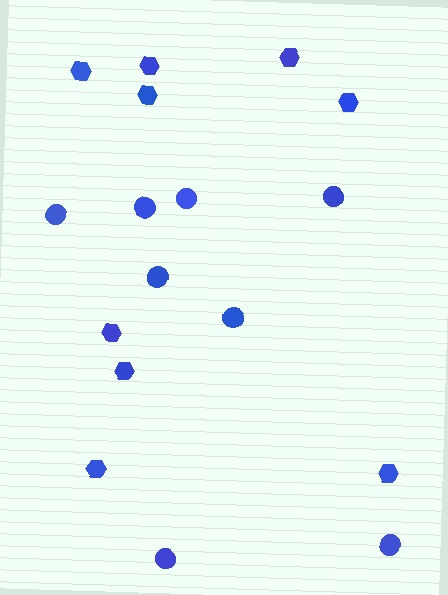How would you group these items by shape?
There are 2 groups: one group of hexagons (9) and one group of circles (8).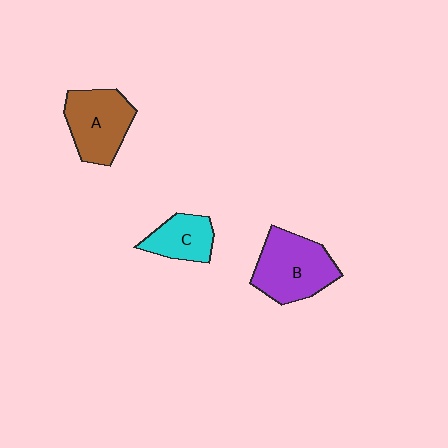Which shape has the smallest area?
Shape C (cyan).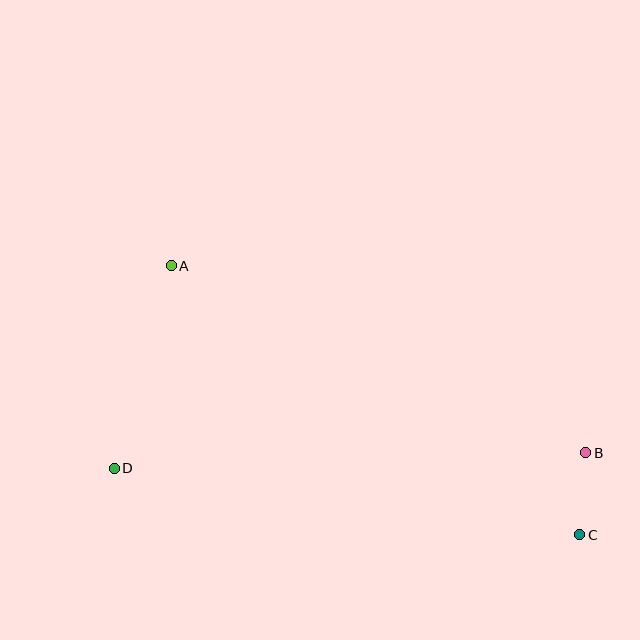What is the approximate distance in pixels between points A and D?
The distance between A and D is approximately 210 pixels.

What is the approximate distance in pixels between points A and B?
The distance between A and B is approximately 455 pixels.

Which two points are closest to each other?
Points B and C are closest to each other.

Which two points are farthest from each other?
Points A and C are farthest from each other.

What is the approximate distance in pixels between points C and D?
The distance between C and D is approximately 470 pixels.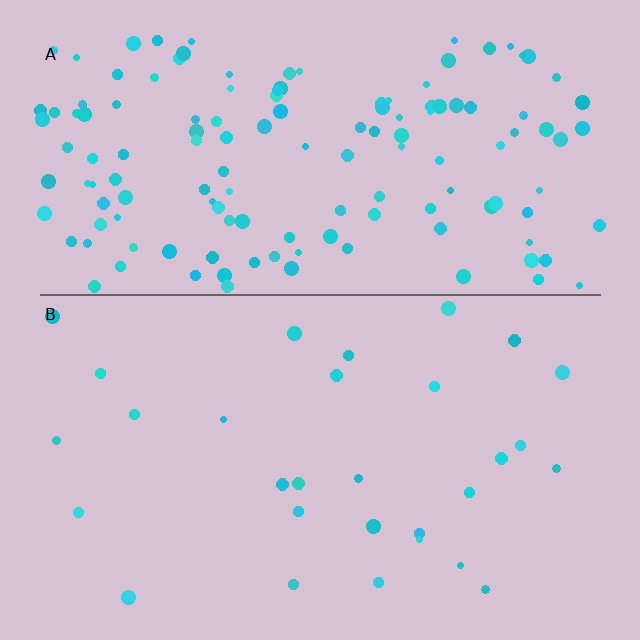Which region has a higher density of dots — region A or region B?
A (the top).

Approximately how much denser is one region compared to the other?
Approximately 4.7× — region A over region B.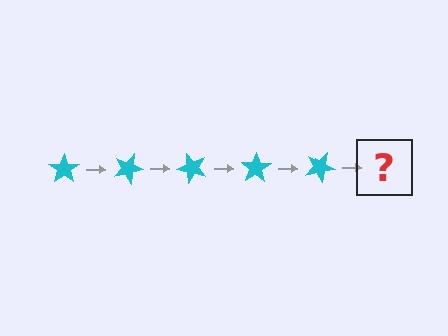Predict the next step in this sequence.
The next step is a cyan star rotated 125 degrees.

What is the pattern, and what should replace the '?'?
The pattern is that the star rotates 25 degrees each step. The '?' should be a cyan star rotated 125 degrees.